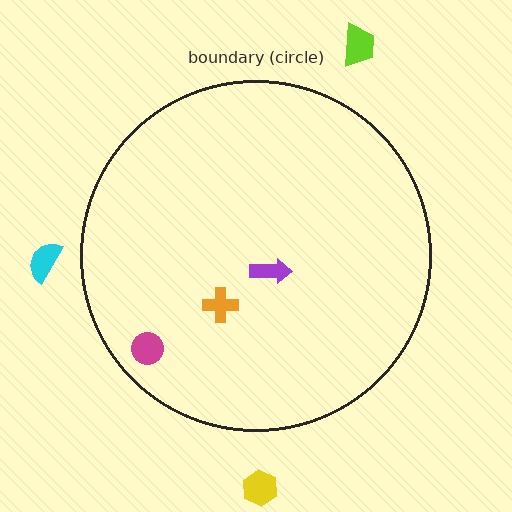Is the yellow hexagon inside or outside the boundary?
Outside.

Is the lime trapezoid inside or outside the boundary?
Outside.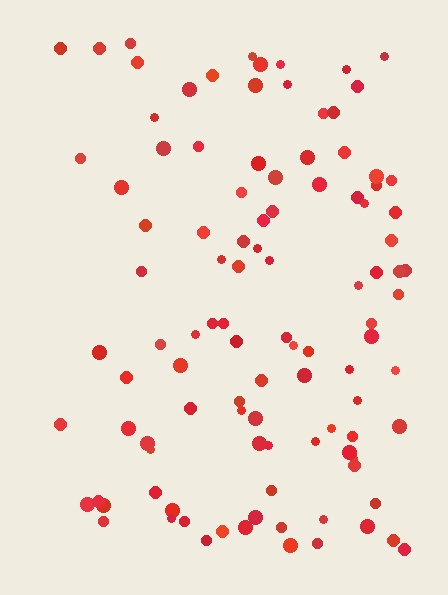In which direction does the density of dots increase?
From left to right, with the right side densest.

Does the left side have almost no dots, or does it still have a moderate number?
Still a moderate number, just noticeably fewer than the right.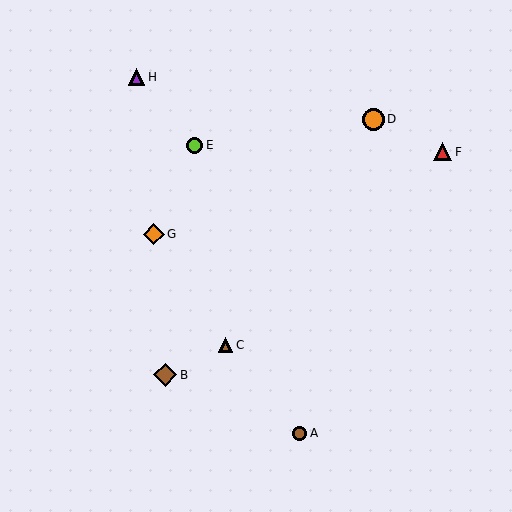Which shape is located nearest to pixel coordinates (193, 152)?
The lime circle (labeled E) at (195, 145) is nearest to that location.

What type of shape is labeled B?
Shape B is a brown diamond.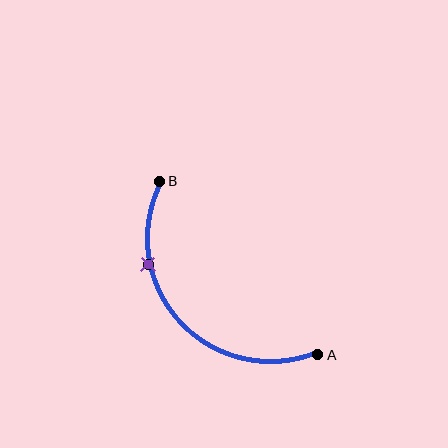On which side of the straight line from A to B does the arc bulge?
The arc bulges below and to the left of the straight line connecting A and B.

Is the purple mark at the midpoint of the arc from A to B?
No. The purple mark lies on the arc but is closer to endpoint B. The arc midpoint would be at the point on the curve equidistant along the arc from both A and B.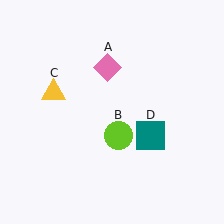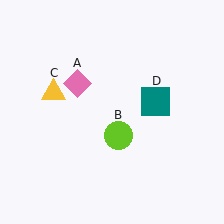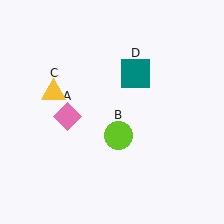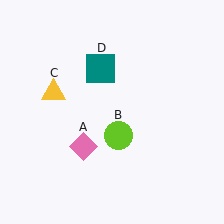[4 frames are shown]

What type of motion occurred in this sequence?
The pink diamond (object A), teal square (object D) rotated counterclockwise around the center of the scene.